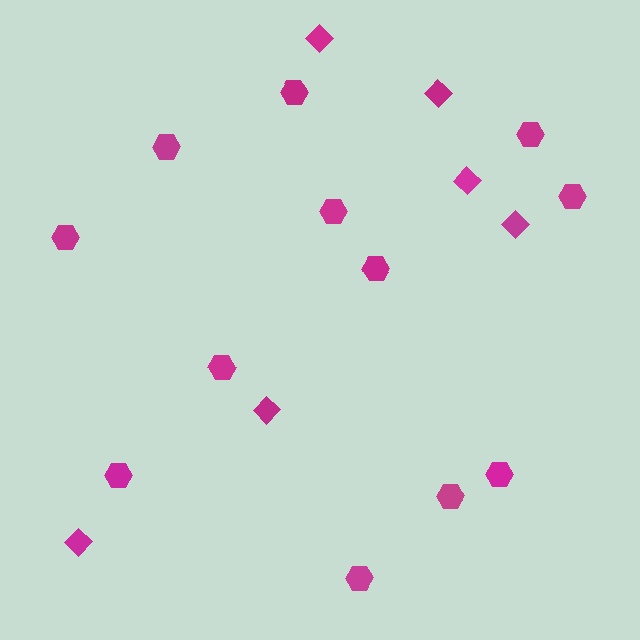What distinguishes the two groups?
There are 2 groups: one group of diamonds (6) and one group of hexagons (12).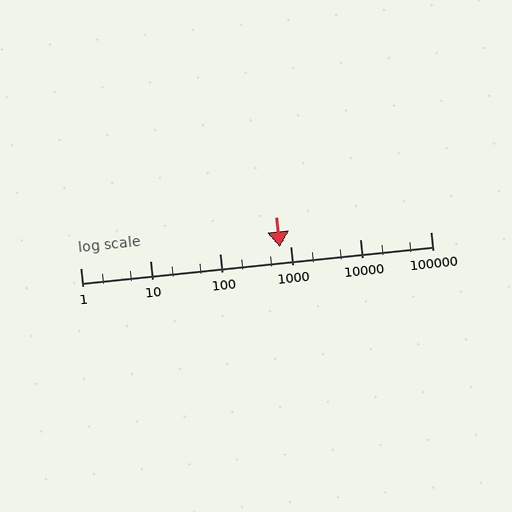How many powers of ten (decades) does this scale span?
The scale spans 5 decades, from 1 to 100000.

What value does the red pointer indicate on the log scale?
The pointer indicates approximately 700.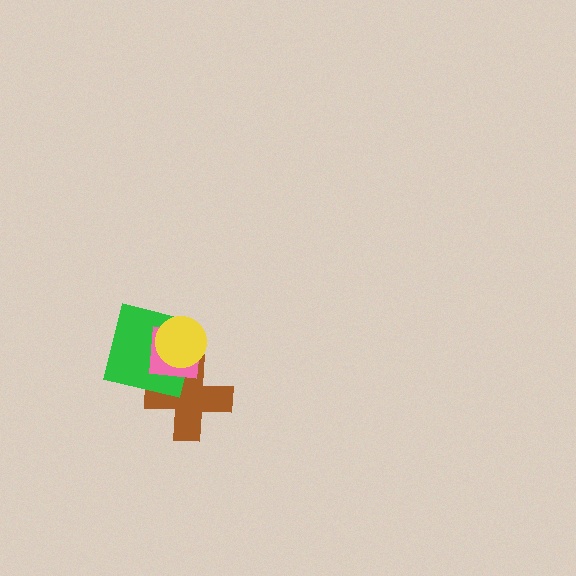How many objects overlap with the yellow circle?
3 objects overlap with the yellow circle.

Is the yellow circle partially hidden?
No, no other shape covers it.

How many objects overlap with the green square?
3 objects overlap with the green square.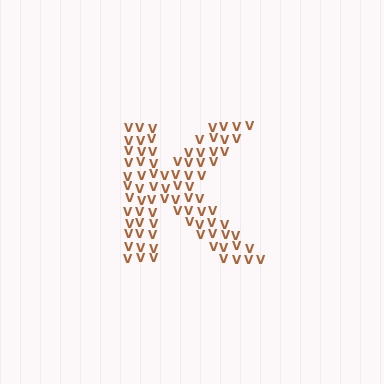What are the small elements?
The small elements are letter V's.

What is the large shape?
The large shape is the letter K.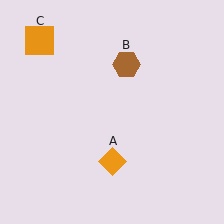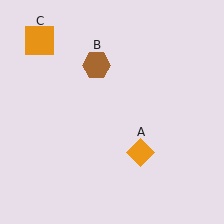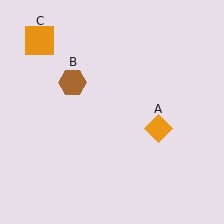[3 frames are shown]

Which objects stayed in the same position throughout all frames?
Orange square (object C) remained stationary.